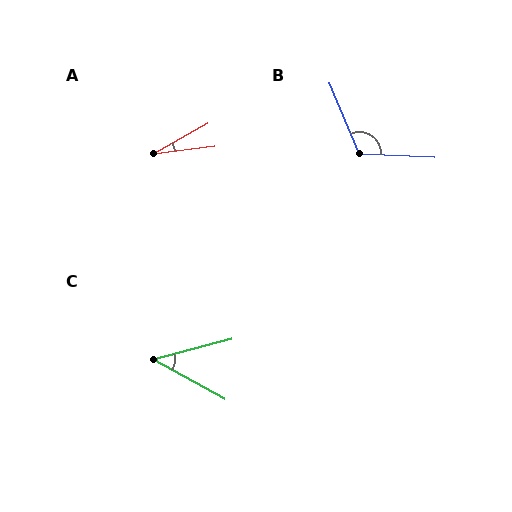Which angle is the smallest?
A, at approximately 23 degrees.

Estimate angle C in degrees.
Approximately 43 degrees.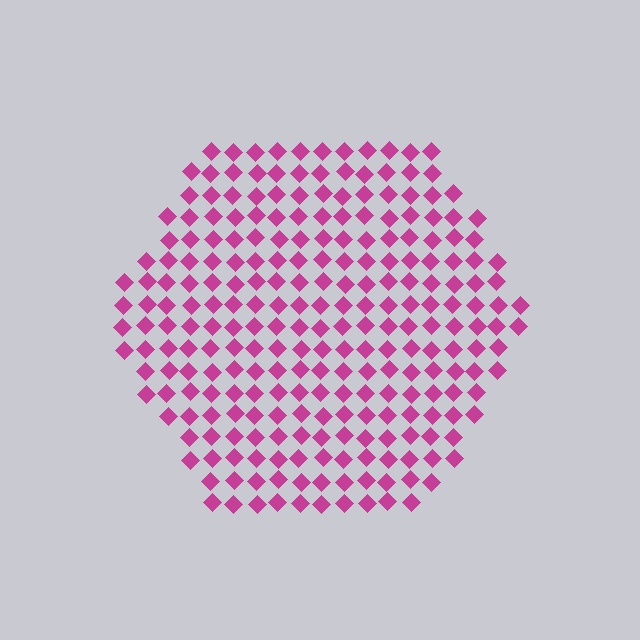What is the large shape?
The large shape is a hexagon.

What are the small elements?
The small elements are diamonds.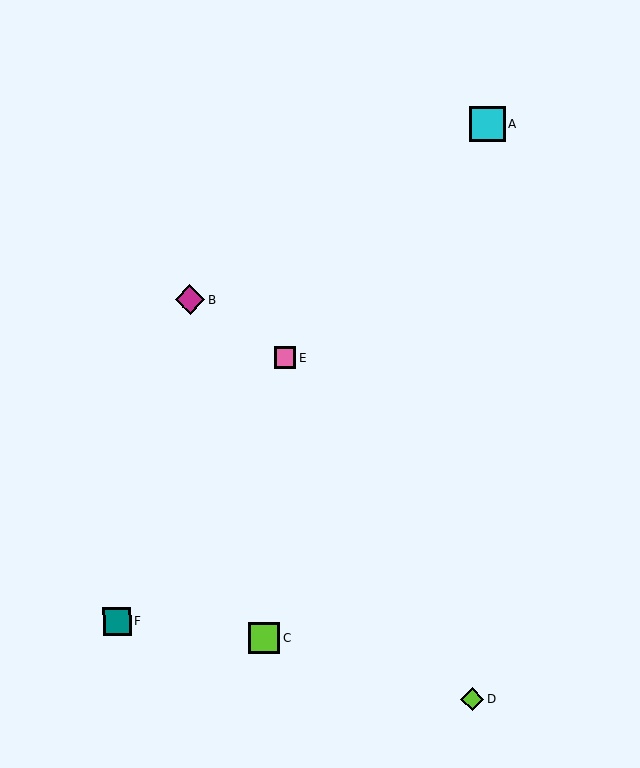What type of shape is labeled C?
Shape C is a lime square.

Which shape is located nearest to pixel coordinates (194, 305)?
The magenta diamond (labeled B) at (190, 300) is nearest to that location.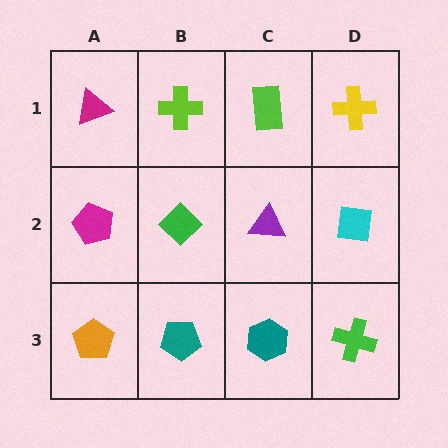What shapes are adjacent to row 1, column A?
A magenta pentagon (row 2, column A), a lime cross (row 1, column B).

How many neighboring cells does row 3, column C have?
3.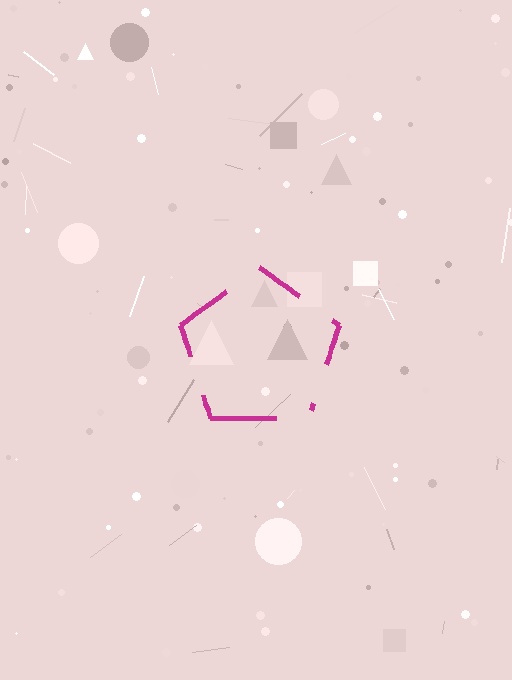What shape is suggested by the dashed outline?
The dashed outline suggests a pentagon.